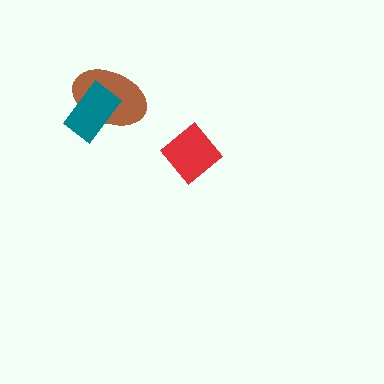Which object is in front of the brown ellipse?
The teal rectangle is in front of the brown ellipse.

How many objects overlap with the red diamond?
0 objects overlap with the red diamond.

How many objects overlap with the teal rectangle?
1 object overlaps with the teal rectangle.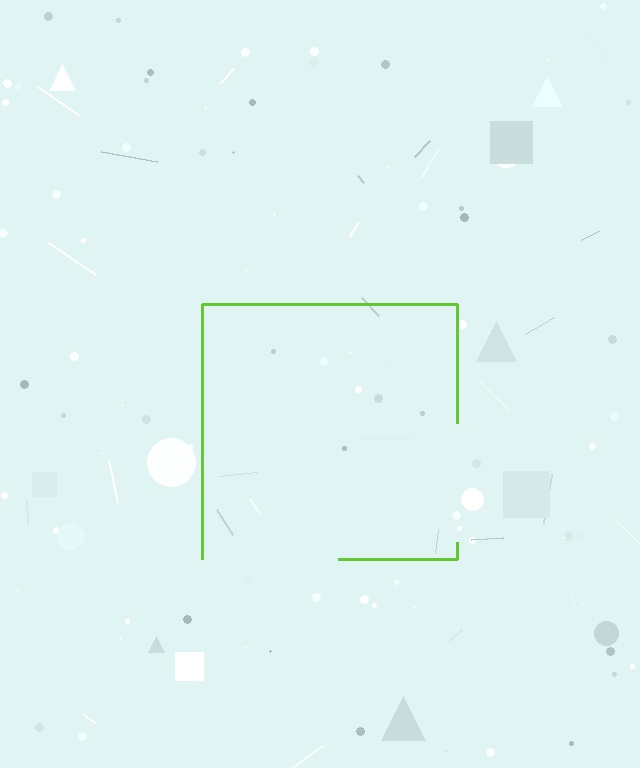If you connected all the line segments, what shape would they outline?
They would outline a square.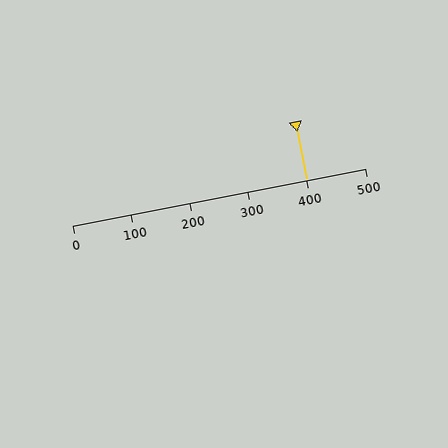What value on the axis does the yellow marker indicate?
The marker indicates approximately 400.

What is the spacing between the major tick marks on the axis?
The major ticks are spaced 100 apart.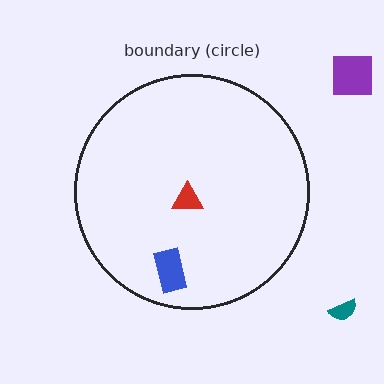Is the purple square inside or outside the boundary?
Outside.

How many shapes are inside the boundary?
2 inside, 2 outside.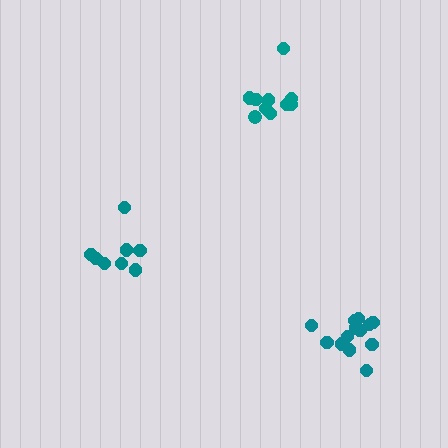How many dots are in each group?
Group 1: 10 dots, Group 2: 8 dots, Group 3: 13 dots (31 total).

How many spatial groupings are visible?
There are 3 spatial groupings.